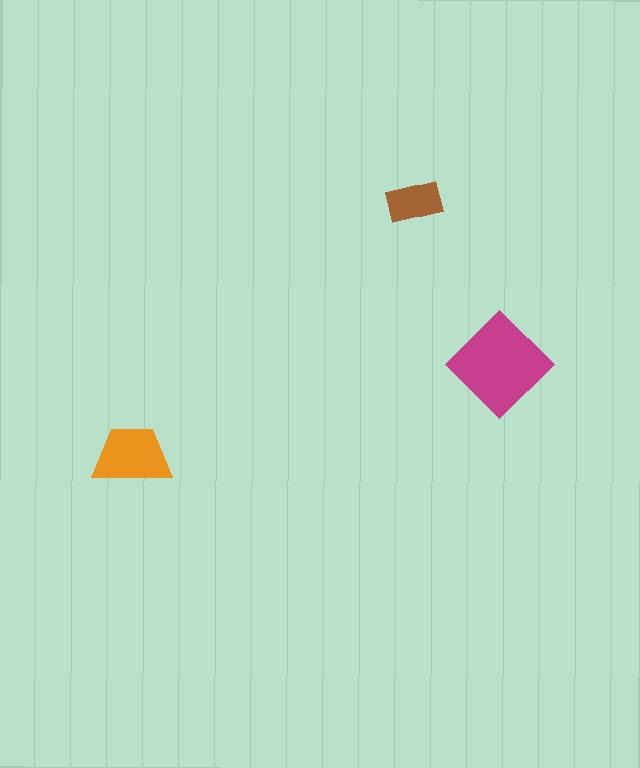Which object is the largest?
The magenta diamond.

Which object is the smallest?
The brown rectangle.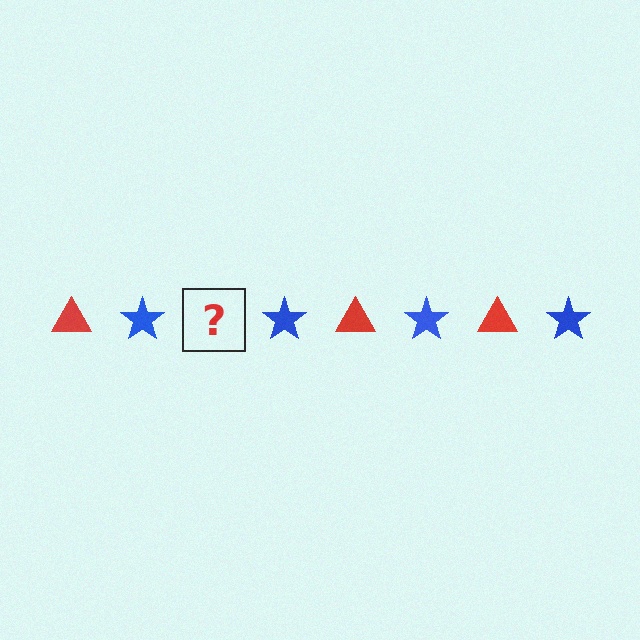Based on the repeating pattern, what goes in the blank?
The blank should be a red triangle.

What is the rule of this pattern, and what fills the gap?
The rule is that the pattern alternates between red triangle and blue star. The gap should be filled with a red triangle.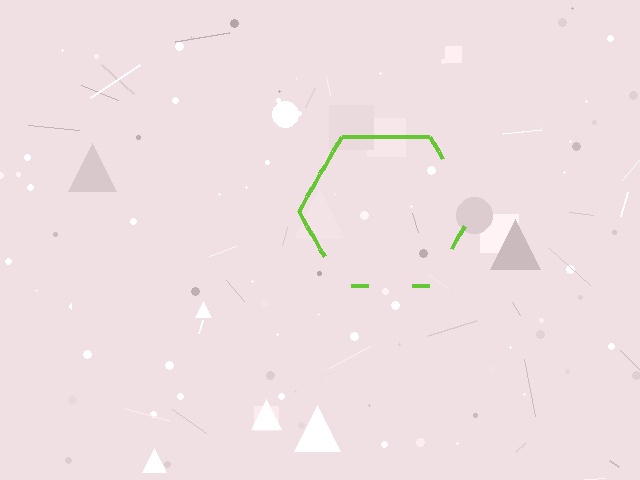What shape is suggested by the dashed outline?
The dashed outline suggests a hexagon.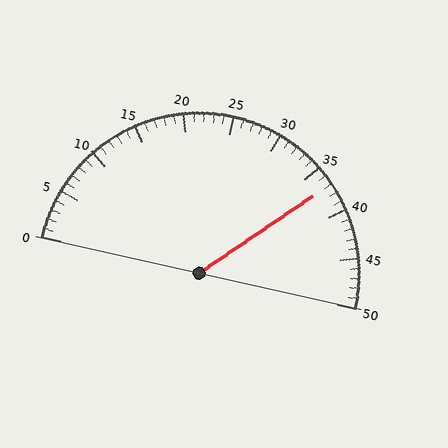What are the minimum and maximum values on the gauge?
The gauge ranges from 0 to 50.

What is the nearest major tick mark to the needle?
The nearest major tick mark is 35.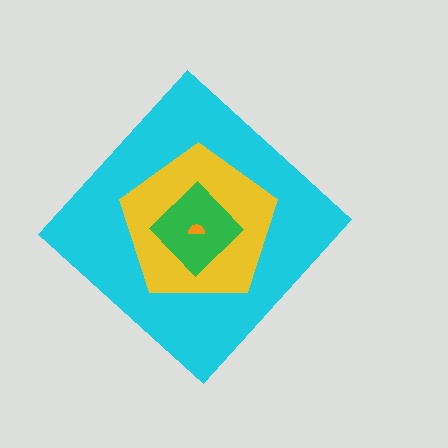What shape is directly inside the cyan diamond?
The yellow pentagon.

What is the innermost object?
The orange semicircle.